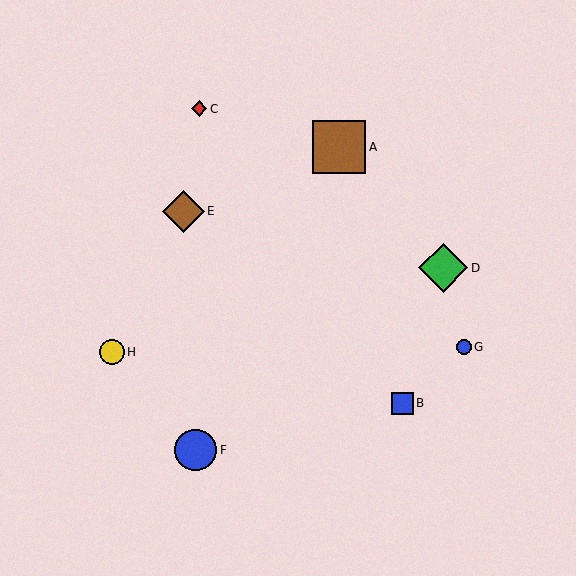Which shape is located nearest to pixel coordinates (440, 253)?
The green diamond (labeled D) at (443, 268) is nearest to that location.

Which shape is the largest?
The brown square (labeled A) is the largest.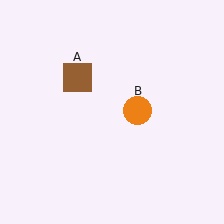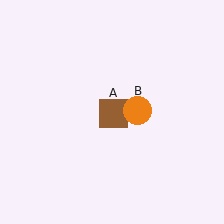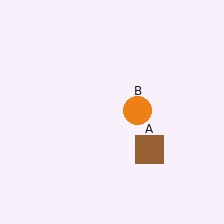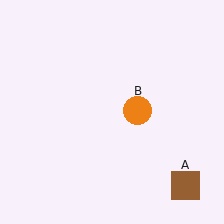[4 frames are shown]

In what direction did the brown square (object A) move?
The brown square (object A) moved down and to the right.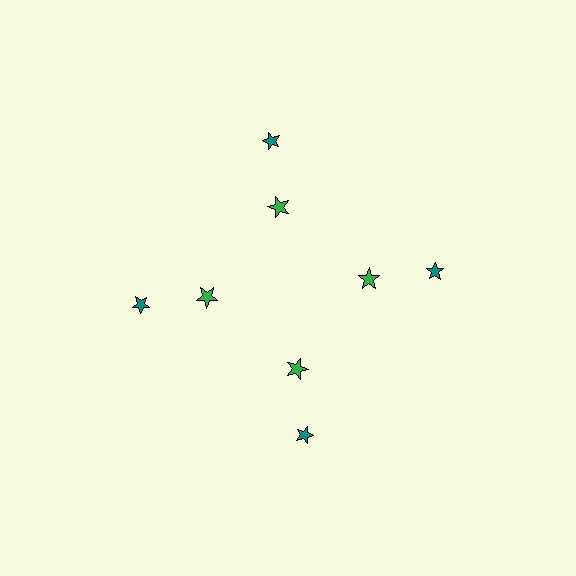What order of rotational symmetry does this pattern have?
This pattern has 4-fold rotational symmetry.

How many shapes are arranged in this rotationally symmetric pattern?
There are 8 shapes, arranged in 4 groups of 2.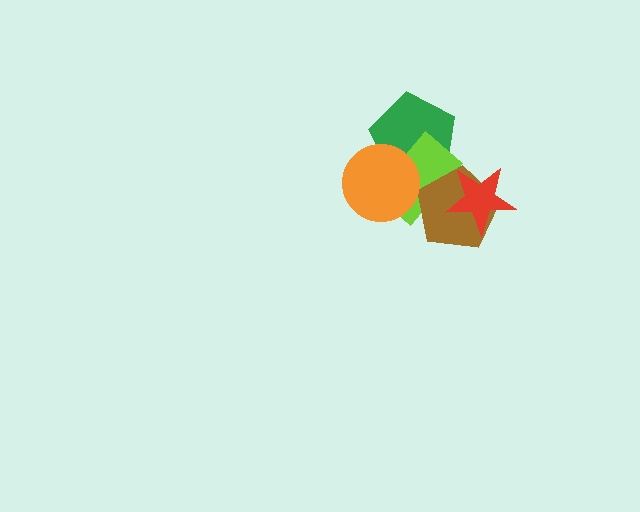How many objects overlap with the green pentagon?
2 objects overlap with the green pentagon.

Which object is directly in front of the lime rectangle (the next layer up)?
The brown pentagon is directly in front of the lime rectangle.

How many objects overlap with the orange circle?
2 objects overlap with the orange circle.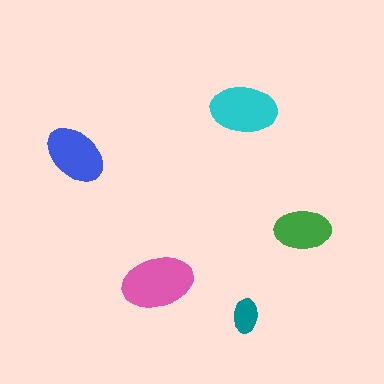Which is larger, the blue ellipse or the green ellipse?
The blue one.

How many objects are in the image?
There are 5 objects in the image.